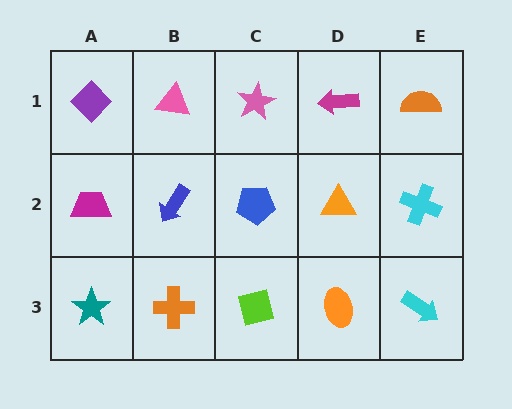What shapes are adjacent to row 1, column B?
A blue arrow (row 2, column B), a purple diamond (row 1, column A), a pink star (row 1, column C).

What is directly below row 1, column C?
A blue pentagon.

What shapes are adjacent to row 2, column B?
A pink triangle (row 1, column B), an orange cross (row 3, column B), a magenta trapezoid (row 2, column A), a blue pentagon (row 2, column C).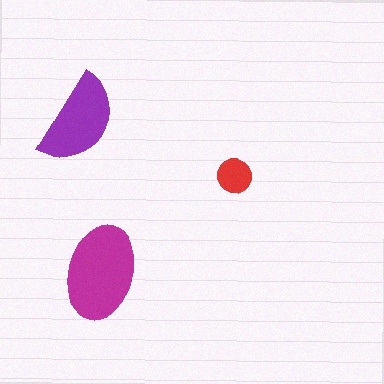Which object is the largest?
The magenta ellipse.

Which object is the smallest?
The red circle.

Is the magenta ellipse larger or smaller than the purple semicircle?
Larger.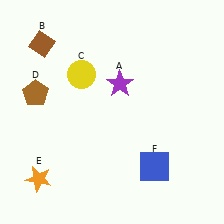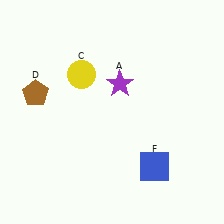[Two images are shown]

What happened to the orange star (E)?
The orange star (E) was removed in Image 2. It was in the bottom-left area of Image 1.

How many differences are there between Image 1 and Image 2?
There are 2 differences between the two images.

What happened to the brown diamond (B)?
The brown diamond (B) was removed in Image 2. It was in the top-left area of Image 1.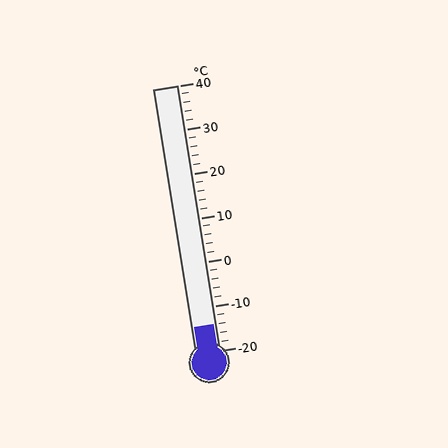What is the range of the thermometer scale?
The thermometer scale ranges from -20°C to 40°C.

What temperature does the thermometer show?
The thermometer shows approximately -14°C.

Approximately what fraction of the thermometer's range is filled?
The thermometer is filled to approximately 10% of its range.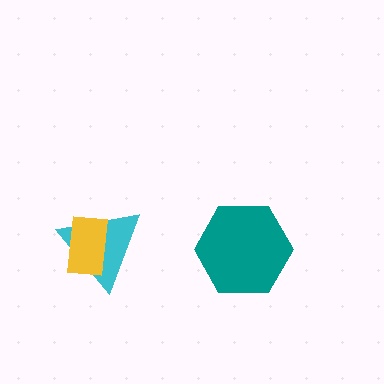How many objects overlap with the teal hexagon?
0 objects overlap with the teal hexagon.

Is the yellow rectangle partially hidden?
No, no other shape covers it.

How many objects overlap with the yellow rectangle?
1 object overlaps with the yellow rectangle.